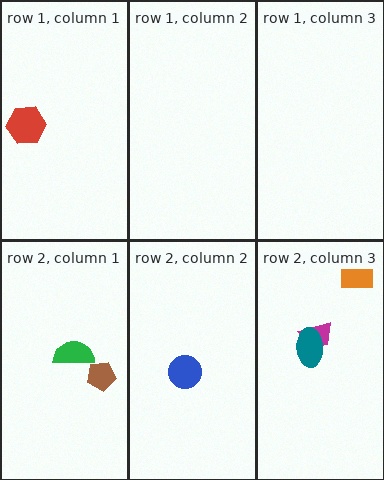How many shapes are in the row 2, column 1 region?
2.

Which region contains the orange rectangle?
The row 2, column 3 region.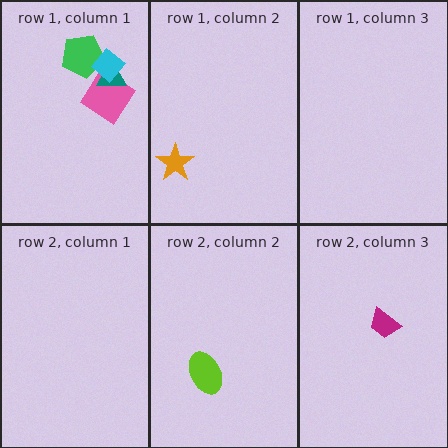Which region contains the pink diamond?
The row 1, column 1 region.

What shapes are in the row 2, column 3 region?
The magenta trapezoid.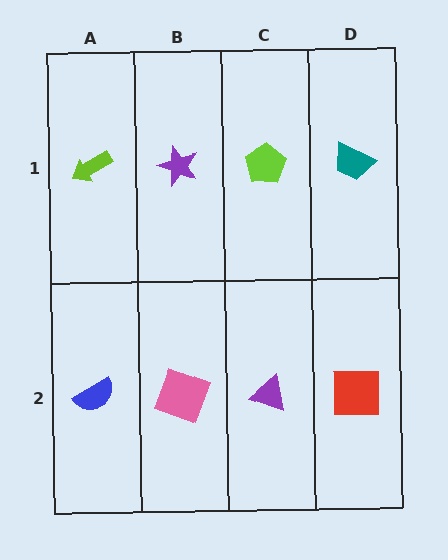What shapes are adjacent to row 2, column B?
A purple star (row 1, column B), a blue semicircle (row 2, column A), a purple triangle (row 2, column C).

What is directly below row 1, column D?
A red square.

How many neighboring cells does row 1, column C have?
3.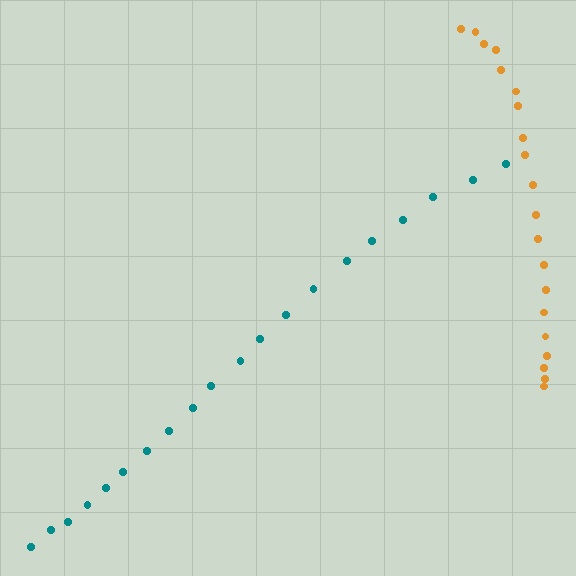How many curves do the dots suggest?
There are 2 distinct paths.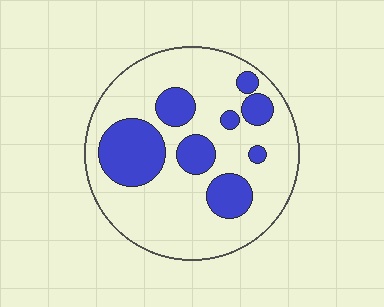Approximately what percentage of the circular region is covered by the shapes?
Approximately 25%.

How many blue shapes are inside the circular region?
8.